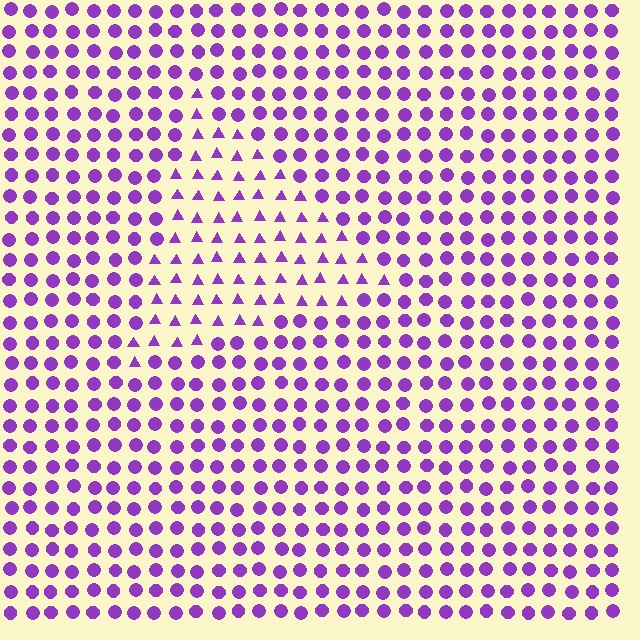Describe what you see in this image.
The image is filled with small purple elements arranged in a uniform grid. A triangle-shaped region contains triangles, while the surrounding area contains circles. The boundary is defined purely by the change in element shape.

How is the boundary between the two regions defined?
The boundary is defined by a change in element shape: triangles inside vs. circles outside. All elements share the same color and spacing.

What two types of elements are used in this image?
The image uses triangles inside the triangle region and circles outside it.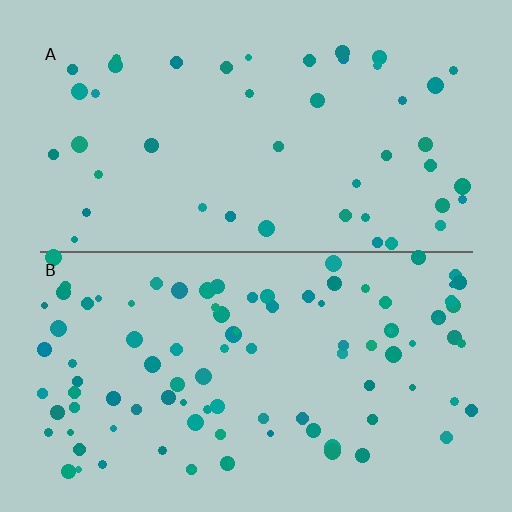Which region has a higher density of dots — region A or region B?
B (the bottom).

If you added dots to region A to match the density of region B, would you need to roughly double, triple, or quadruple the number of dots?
Approximately double.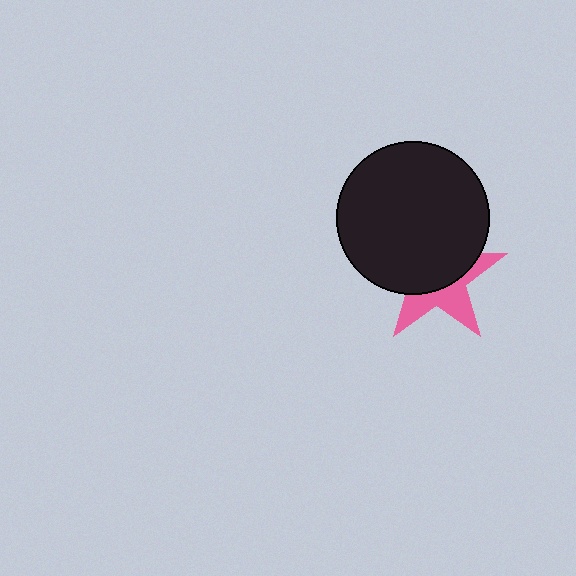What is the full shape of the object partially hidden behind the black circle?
The partially hidden object is a pink star.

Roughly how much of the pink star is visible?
A small part of it is visible (roughly 41%).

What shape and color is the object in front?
The object in front is a black circle.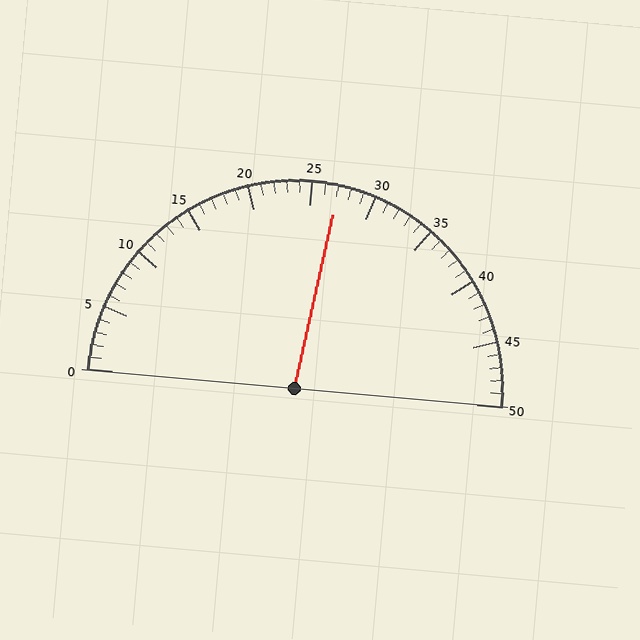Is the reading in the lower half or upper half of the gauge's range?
The reading is in the upper half of the range (0 to 50).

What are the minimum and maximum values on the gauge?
The gauge ranges from 0 to 50.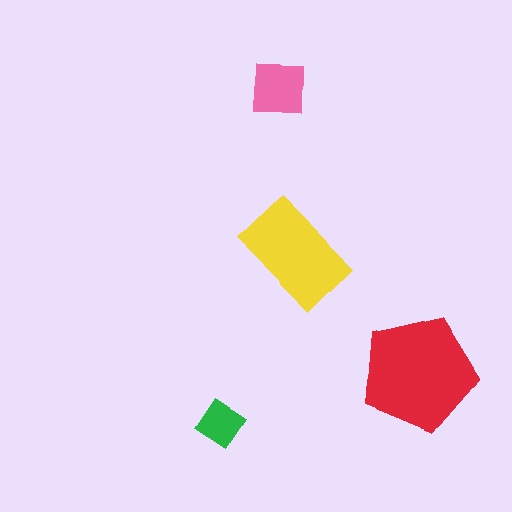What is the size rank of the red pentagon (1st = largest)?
1st.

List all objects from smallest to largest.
The green diamond, the pink square, the yellow rectangle, the red pentagon.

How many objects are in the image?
There are 4 objects in the image.